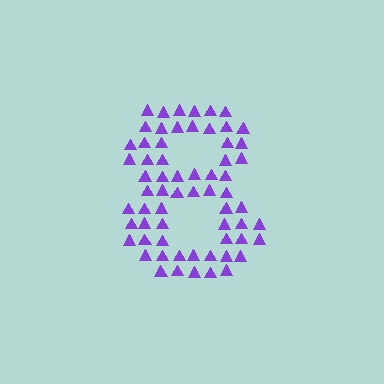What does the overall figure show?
The overall figure shows the digit 8.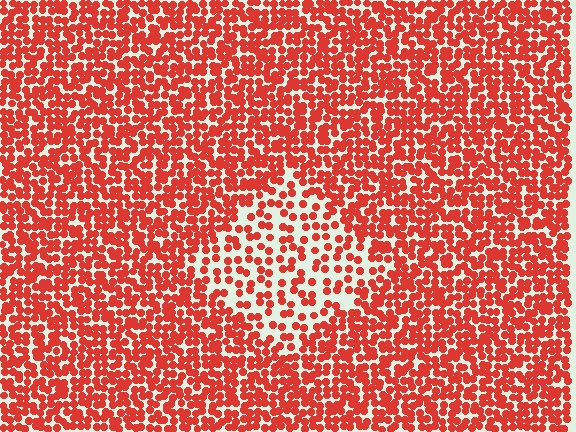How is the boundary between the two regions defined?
The boundary is defined by a change in element density (approximately 2.1x ratio). All elements are the same color, size, and shape.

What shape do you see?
I see a diamond.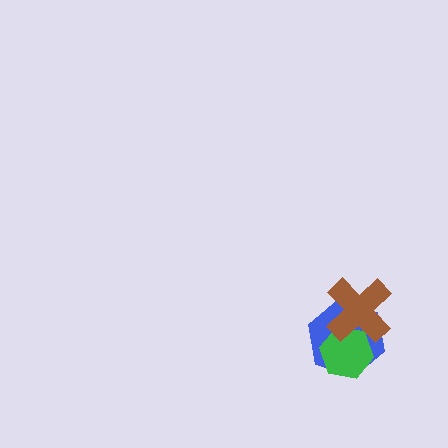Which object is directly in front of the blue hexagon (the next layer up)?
The green hexagon is directly in front of the blue hexagon.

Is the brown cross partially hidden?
No, no other shape covers it.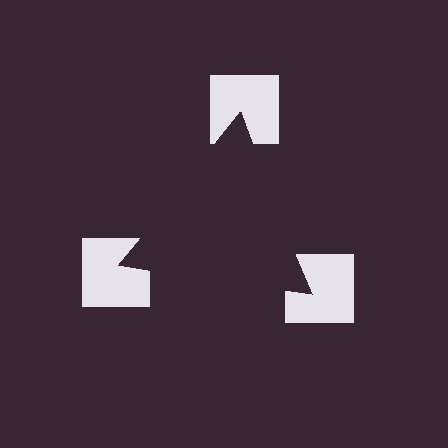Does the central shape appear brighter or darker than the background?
It typically appears slightly darker than the background, even though no actual brightness change is drawn.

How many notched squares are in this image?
There are 3 — one at each vertex of the illusory triangle.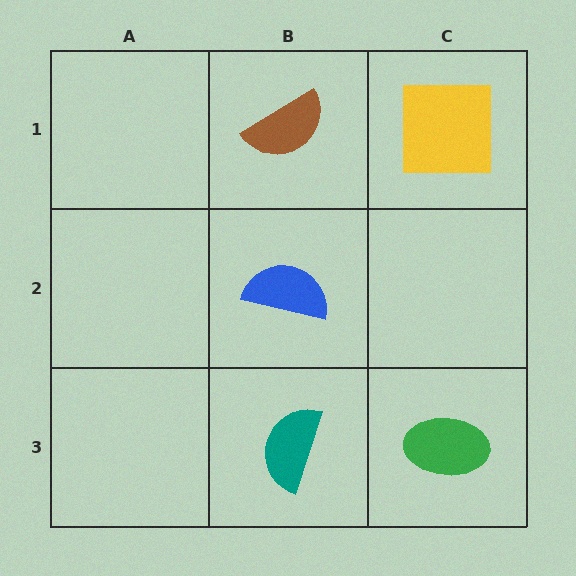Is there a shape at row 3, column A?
No, that cell is empty.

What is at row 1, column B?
A brown semicircle.